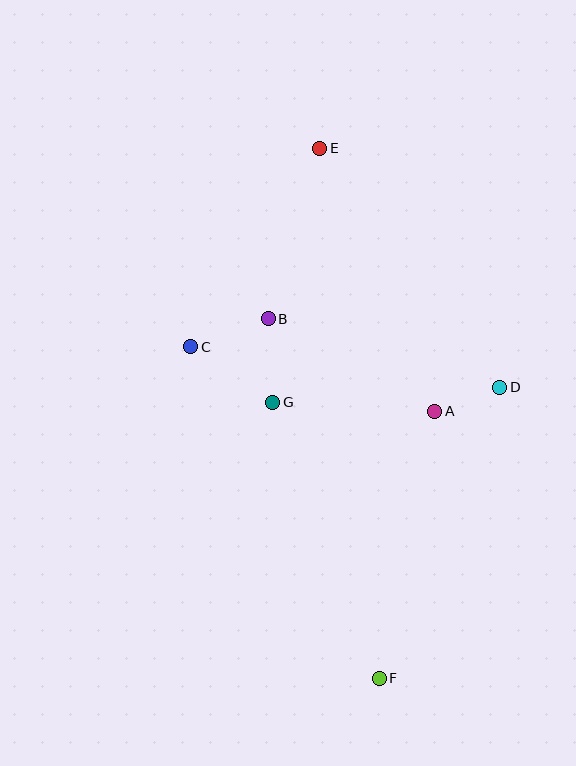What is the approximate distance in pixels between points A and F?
The distance between A and F is approximately 272 pixels.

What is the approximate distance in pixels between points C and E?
The distance between C and E is approximately 237 pixels.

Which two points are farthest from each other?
Points E and F are farthest from each other.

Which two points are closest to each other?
Points A and D are closest to each other.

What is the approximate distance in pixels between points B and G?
The distance between B and G is approximately 84 pixels.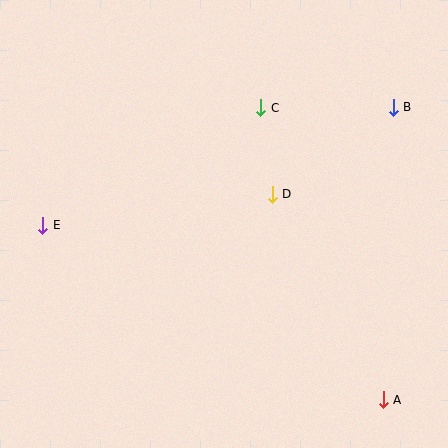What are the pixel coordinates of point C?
Point C is at (261, 108).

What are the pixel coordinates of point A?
Point A is at (383, 400).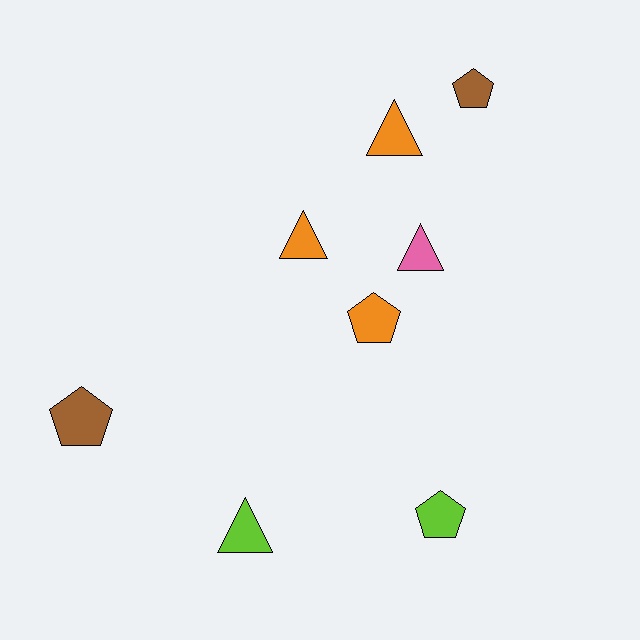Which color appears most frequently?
Orange, with 3 objects.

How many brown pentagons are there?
There are 2 brown pentagons.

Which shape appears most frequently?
Triangle, with 4 objects.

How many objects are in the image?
There are 8 objects.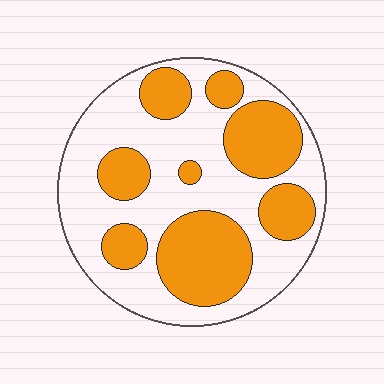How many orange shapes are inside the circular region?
8.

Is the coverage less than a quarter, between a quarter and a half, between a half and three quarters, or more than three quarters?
Between a quarter and a half.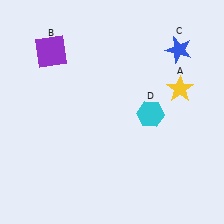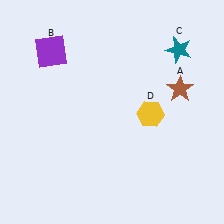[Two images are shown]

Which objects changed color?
A changed from yellow to brown. C changed from blue to teal. D changed from cyan to yellow.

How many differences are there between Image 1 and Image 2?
There are 3 differences between the two images.